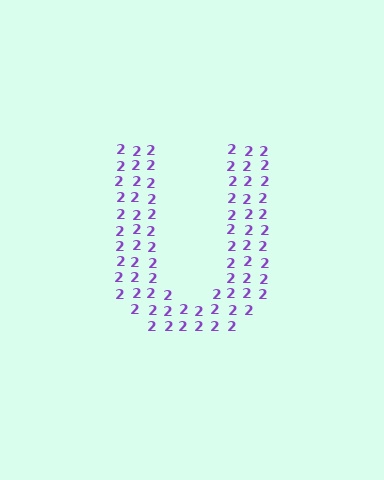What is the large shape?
The large shape is the letter U.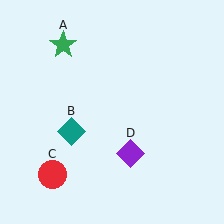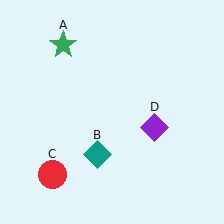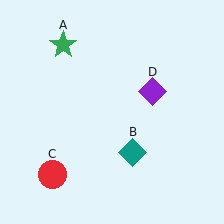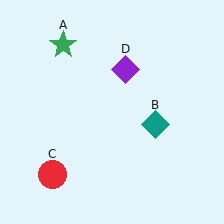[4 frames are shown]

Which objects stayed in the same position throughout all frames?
Green star (object A) and red circle (object C) remained stationary.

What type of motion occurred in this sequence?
The teal diamond (object B), purple diamond (object D) rotated counterclockwise around the center of the scene.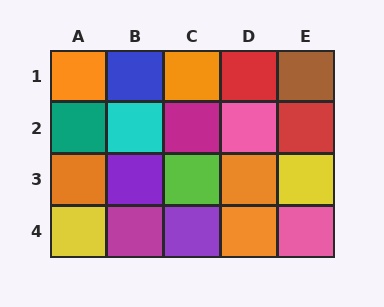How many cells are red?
2 cells are red.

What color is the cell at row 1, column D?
Red.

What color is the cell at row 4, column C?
Purple.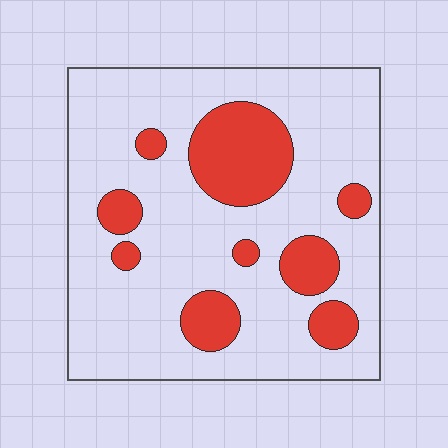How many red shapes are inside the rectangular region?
9.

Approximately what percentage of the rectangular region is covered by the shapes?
Approximately 20%.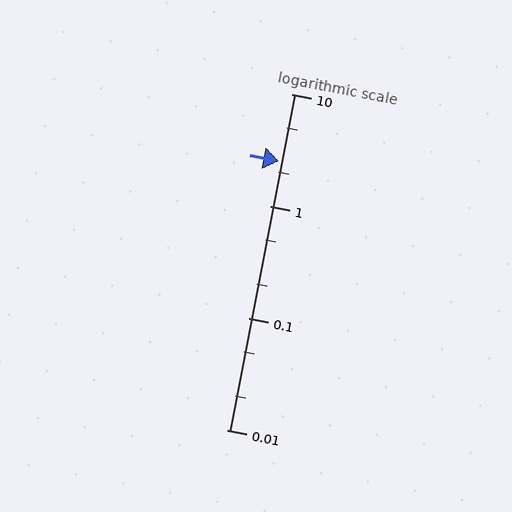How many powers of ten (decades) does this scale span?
The scale spans 3 decades, from 0.01 to 10.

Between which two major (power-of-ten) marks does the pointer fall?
The pointer is between 1 and 10.